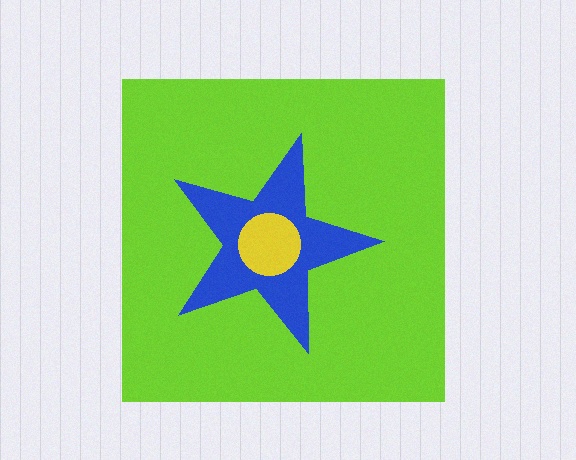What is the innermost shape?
The yellow circle.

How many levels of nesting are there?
3.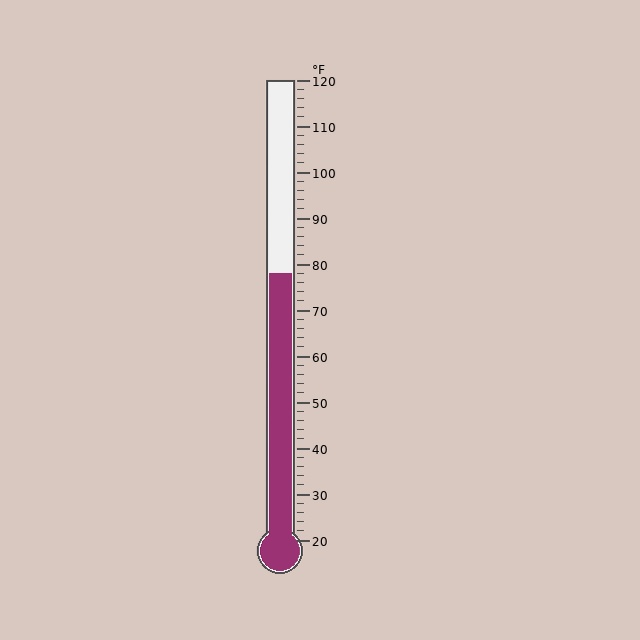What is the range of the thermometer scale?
The thermometer scale ranges from 20°F to 120°F.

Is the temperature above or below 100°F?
The temperature is below 100°F.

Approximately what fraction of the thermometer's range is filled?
The thermometer is filled to approximately 60% of its range.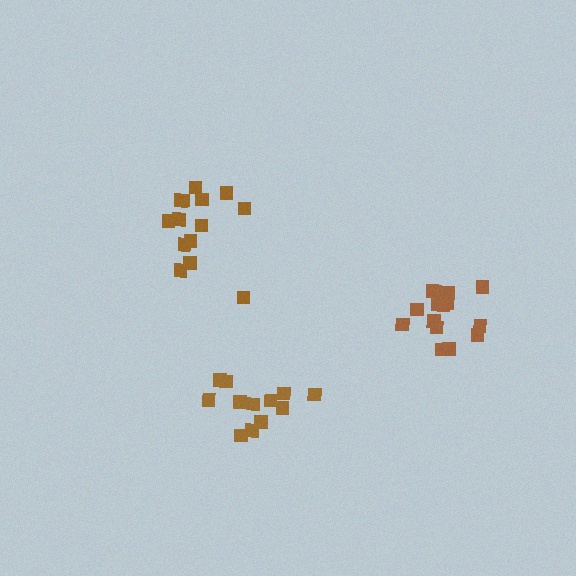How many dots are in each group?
Group 1: 12 dots, Group 2: 15 dots, Group 3: 14 dots (41 total).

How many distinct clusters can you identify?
There are 3 distinct clusters.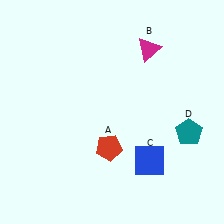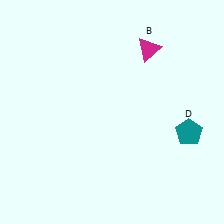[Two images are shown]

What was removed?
The red pentagon (A), the blue square (C) were removed in Image 2.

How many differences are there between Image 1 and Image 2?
There are 2 differences between the two images.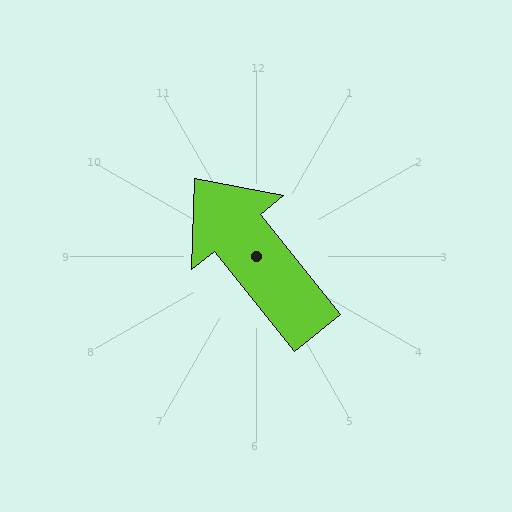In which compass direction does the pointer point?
Northwest.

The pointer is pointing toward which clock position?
Roughly 11 o'clock.